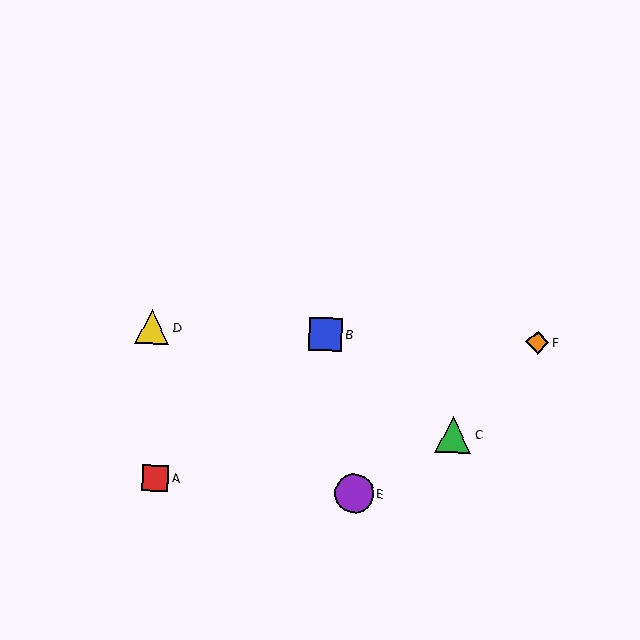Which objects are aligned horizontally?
Objects B, D, F are aligned horizontally.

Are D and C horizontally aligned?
No, D is at y≈327 and C is at y≈434.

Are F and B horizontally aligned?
Yes, both are at y≈342.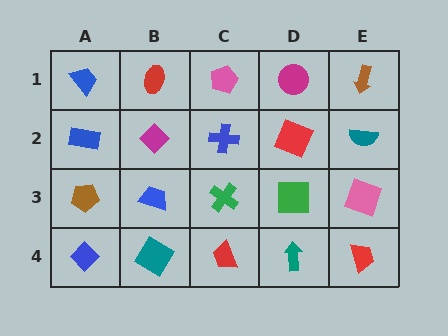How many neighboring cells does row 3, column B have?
4.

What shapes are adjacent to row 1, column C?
A blue cross (row 2, column C), a red ellipse (row 1, column B), a magenta circle (row 1, column D).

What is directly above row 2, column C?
A pink pentagon.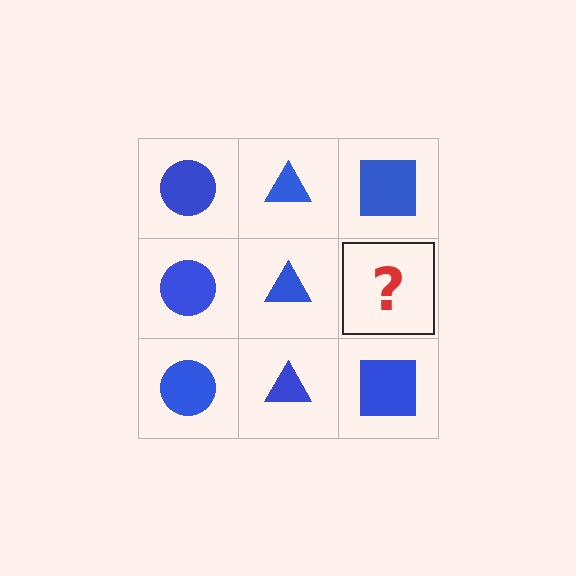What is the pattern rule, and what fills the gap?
The rule is that each column has a consistent shape. The gap should be filled with a blue square.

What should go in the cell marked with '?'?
The missing cell should contain a blue square.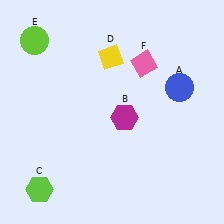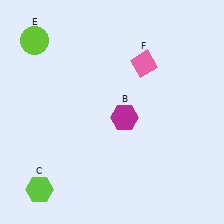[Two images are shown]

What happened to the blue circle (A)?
The blue circle (A) was removed in Image 2. It was in the top-right area of Image 1.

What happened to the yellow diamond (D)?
The yellow diamond (D) was removed in Image 2. It was in the top-left area of Image 1.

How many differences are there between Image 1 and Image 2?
There are 2 differences between the two images.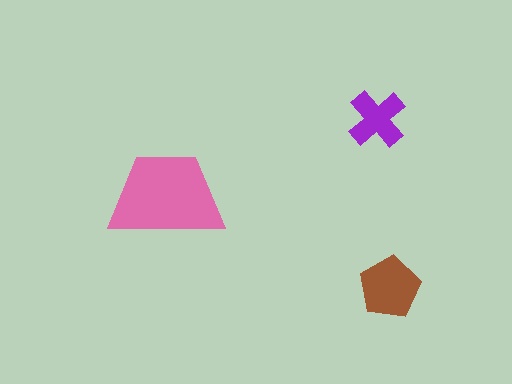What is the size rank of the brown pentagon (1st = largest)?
2nd.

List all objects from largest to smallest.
The pink trapezoid, the brown pentagon, the purple cross.